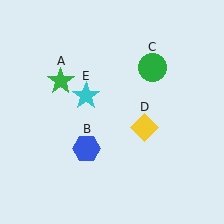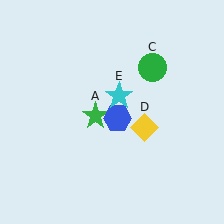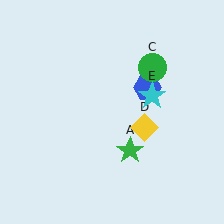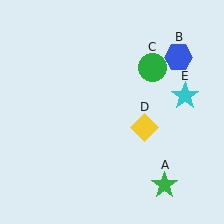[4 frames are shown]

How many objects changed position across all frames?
3 objects changed position: green star (object A), blue hexagon (object B), cyan star (object E).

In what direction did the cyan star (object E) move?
The cyan star (object E) moved right.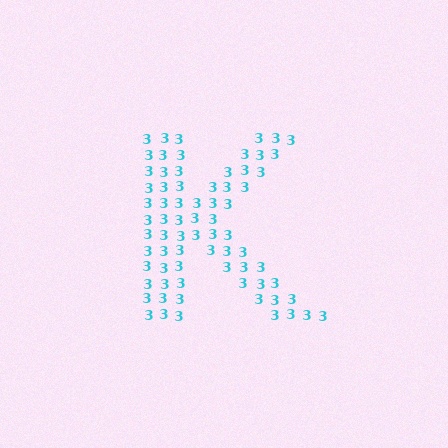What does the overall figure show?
The overall figure shows the letter K.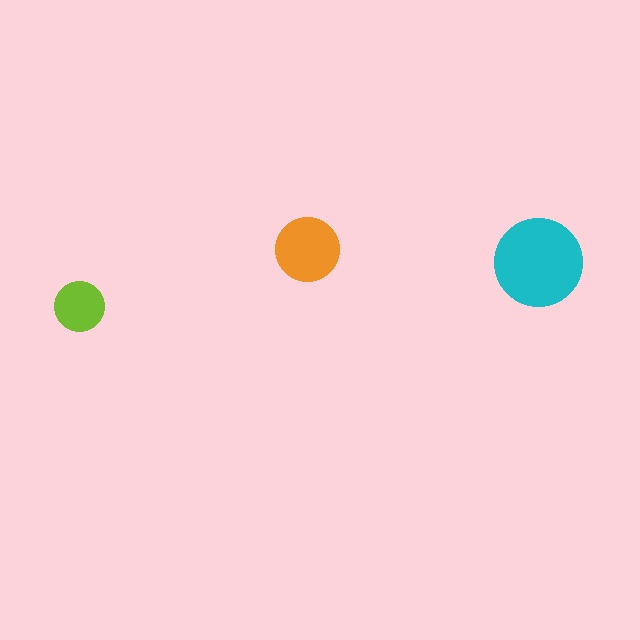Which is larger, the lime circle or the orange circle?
The orange one.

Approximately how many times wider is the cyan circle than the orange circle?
About 1.5 times wider.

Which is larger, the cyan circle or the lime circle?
The cyan one.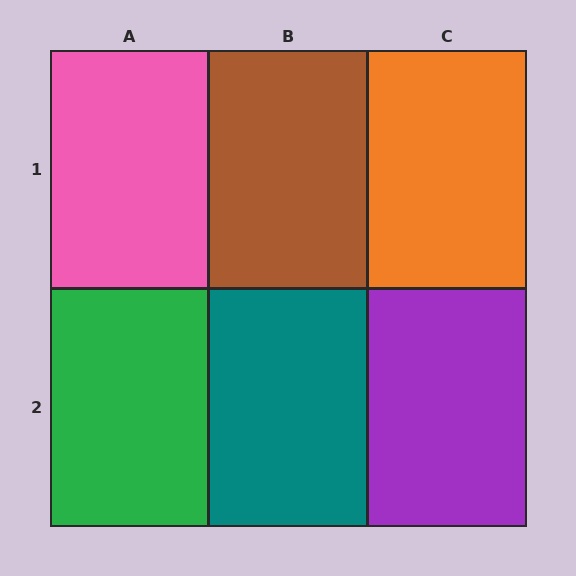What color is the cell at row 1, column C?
Orange.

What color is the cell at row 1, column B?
Brown.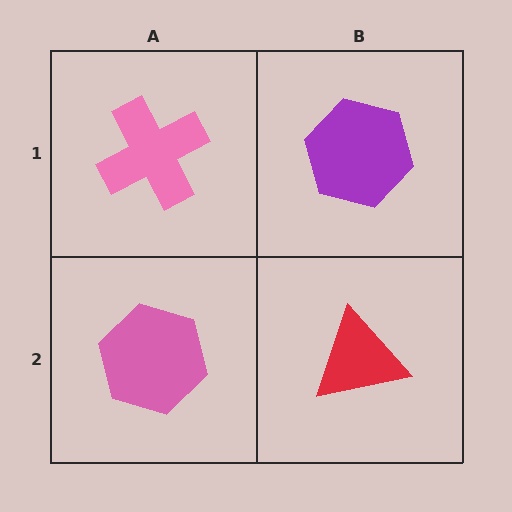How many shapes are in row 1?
2 shapes.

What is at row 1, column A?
A pink cross.